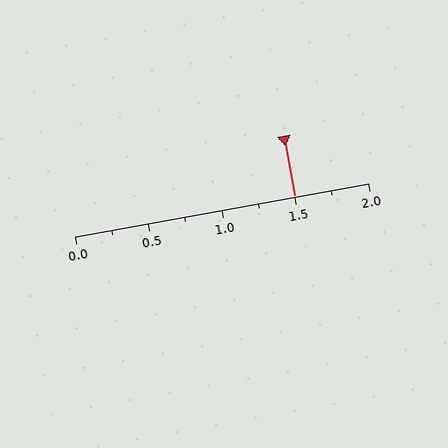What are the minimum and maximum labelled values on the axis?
The axis runs from 0.0 to 2.0.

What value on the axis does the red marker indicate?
The marker indicates approximately 1.5.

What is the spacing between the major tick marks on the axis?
The major ticks are spaced 0.5 apart.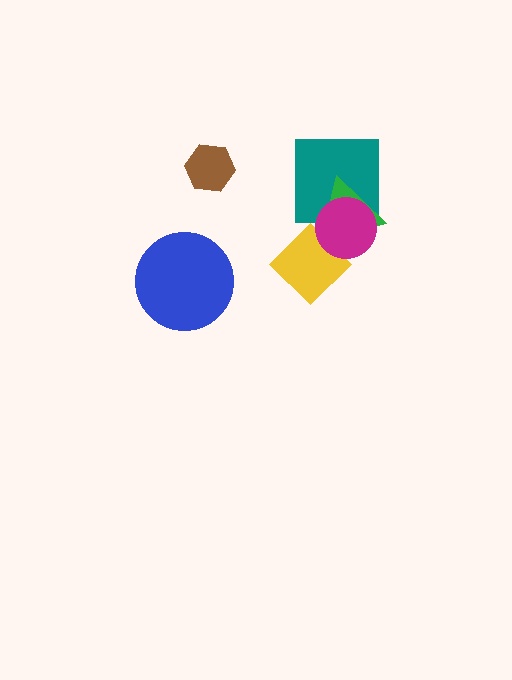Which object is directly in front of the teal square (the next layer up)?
The green triangle is directly in front of the teal square.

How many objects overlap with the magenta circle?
3 objects overlap with the magenta circle.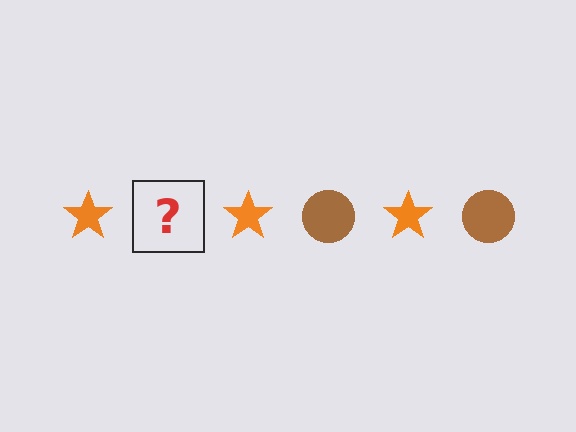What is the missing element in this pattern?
The missing element is a brown circle.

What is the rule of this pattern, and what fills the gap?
The rule is that the pattern alternates between orange star and brown circle. The gap should be filled with a brown circle.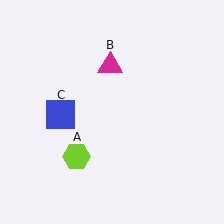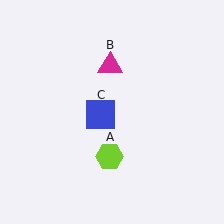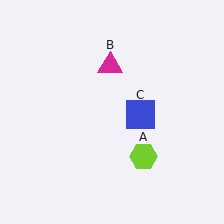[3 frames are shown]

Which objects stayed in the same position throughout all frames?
Magenta triangle (object B) remained stationary.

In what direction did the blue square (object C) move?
The blue square (object C) moved right.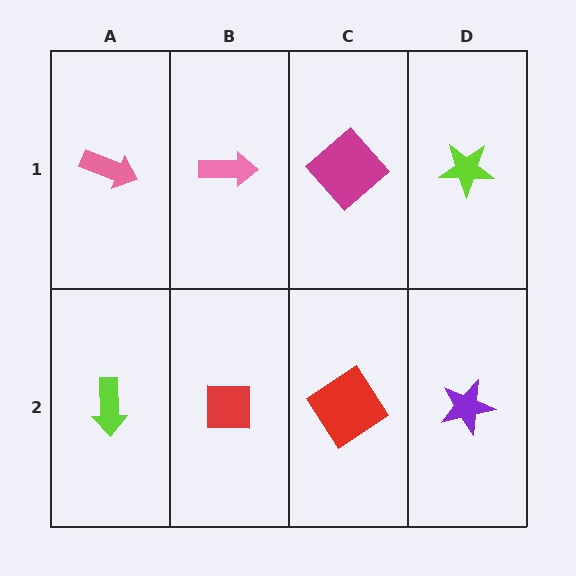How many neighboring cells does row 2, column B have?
3.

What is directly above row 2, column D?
A lime star.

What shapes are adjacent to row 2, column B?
A pink arrow (row 1, column B), a lime arrow (row 2, column A), a red diamond (row 2, column C).